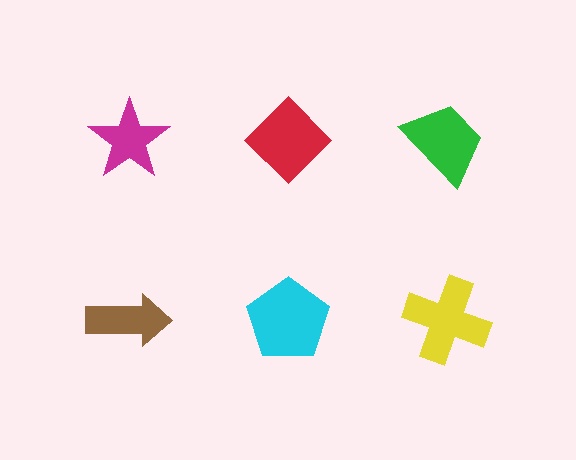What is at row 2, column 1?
A brown arrow.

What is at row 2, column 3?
A yellow cross.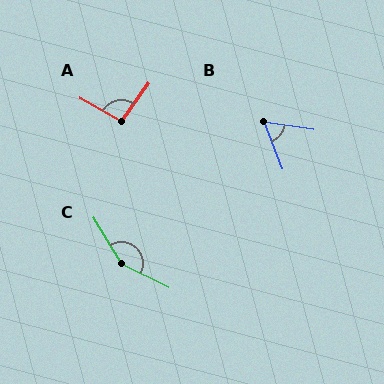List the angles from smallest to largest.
B (60°), A (95°), C (147°).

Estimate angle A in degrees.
Approximately 95 degrees.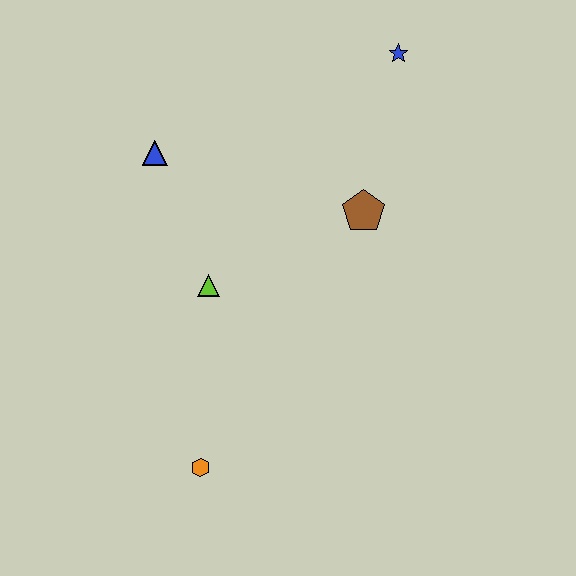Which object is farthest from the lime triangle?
The blue star is farthest from the lime triangle.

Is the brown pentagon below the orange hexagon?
No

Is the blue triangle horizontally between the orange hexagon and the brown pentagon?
No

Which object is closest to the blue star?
The brown pentagon is closest to the blue star.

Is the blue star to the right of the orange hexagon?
Yes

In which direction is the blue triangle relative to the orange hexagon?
The blue triangle is above the orange hexagon.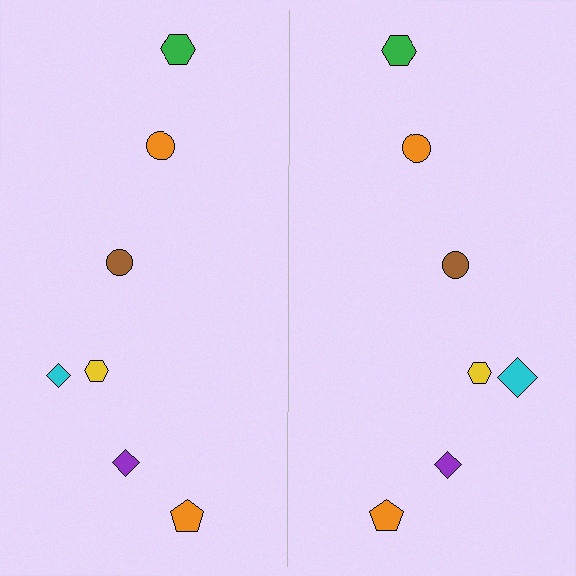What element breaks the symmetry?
The cyan diamond on the right side has a different size than its mirror counterpart.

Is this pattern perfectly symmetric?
No, the pattern is not perfectly symmetric. The cyan diamond on the right side has a different size than its mirror counterpart.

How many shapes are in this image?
There are 14 shapes in this image.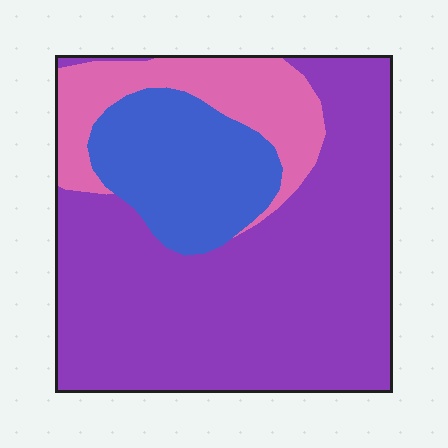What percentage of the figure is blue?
Blue covers 19% of the figure.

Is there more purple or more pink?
Purple.